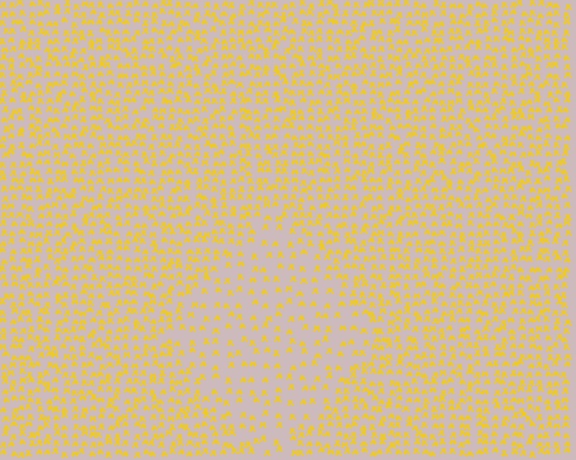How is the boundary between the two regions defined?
The boundary is defined by a change in element density (approximately 2.0x ratio). All elements are the same color, size, and shape.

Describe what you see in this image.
The image contains small yellow elements arranged at two different densities. A diamond-shaped region is visible where the elements are less densely packed than the surrounding area.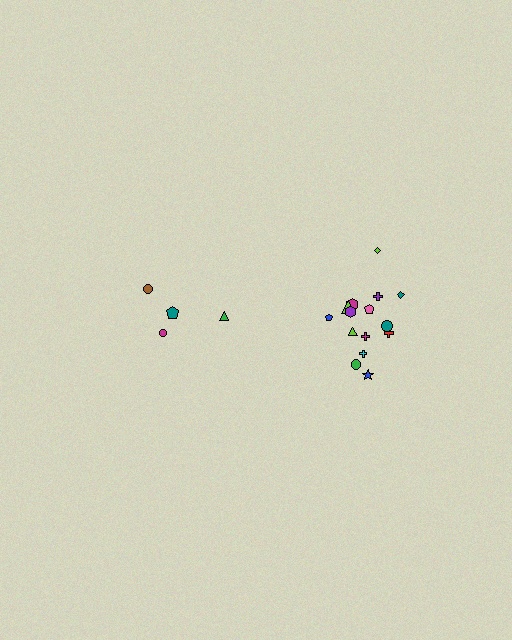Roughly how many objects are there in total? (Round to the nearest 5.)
Roughly 20 objects in total.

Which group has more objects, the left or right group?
The right group.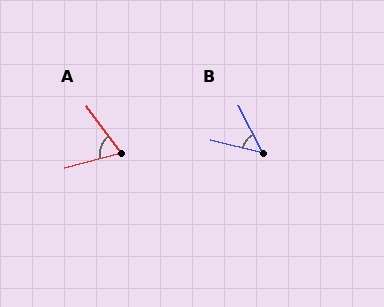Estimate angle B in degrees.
Approximately 49 degrees.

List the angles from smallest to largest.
B (49°), A (69°).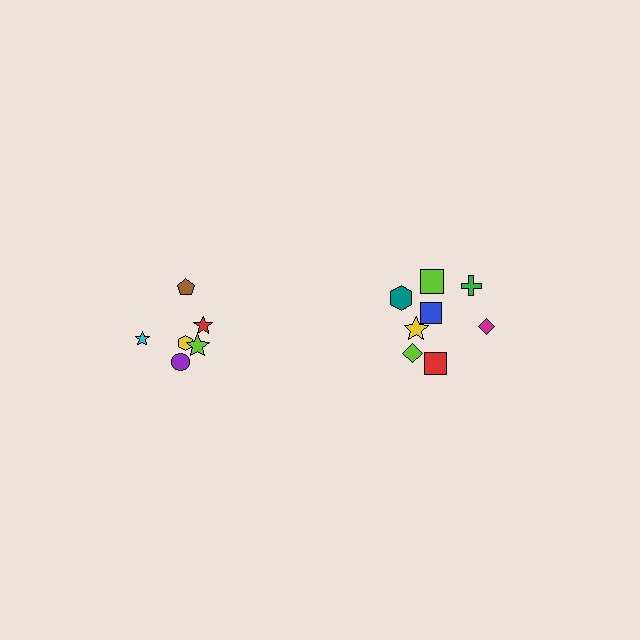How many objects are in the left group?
There are 6 objects.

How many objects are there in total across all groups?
There are 14 objects.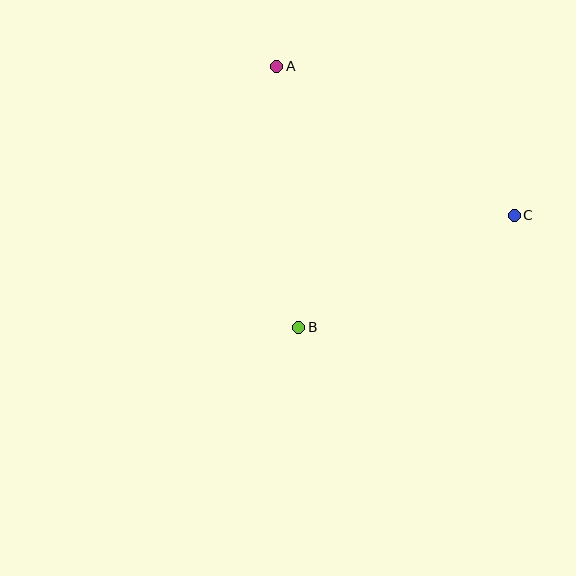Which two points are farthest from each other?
Points A and C are farthest from each other.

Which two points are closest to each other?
Points B and C are closest to each other.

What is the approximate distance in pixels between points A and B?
The distance between A and B is approximately 262 pixels.